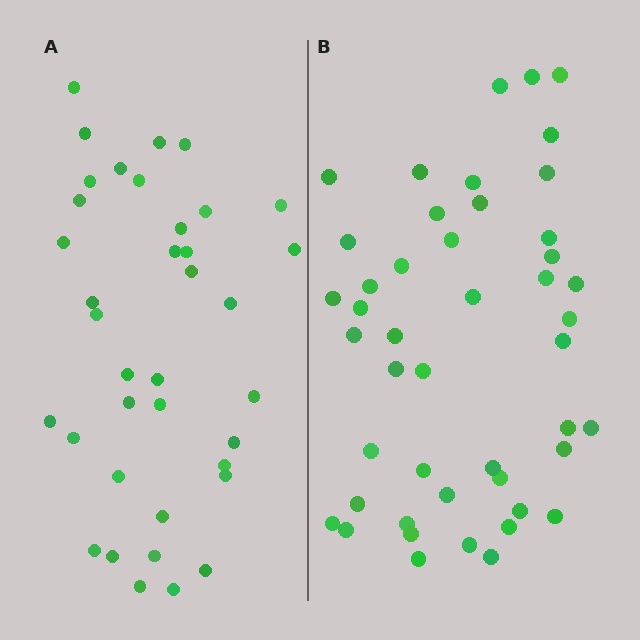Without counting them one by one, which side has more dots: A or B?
Region B (the right region) has more dots.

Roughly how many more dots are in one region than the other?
Region B has roughly 8 or so more dots than region A.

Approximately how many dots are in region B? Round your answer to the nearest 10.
About 50 dots. (The exact count is 46, which rounds to 50.)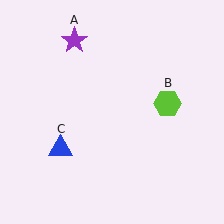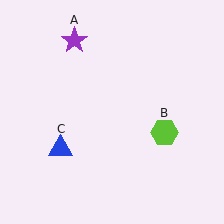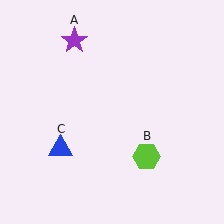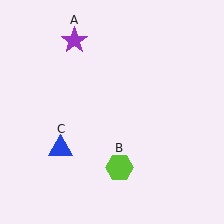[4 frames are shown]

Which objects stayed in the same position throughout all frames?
Purple star (object A) and blue triangle (object C) remained stationary.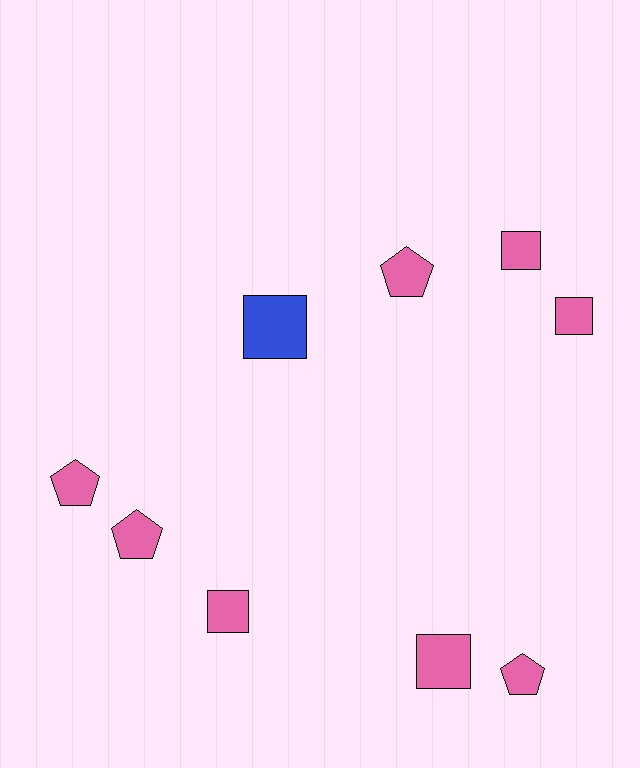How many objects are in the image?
There are 9 objects.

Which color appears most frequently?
Pink, with 8 objects.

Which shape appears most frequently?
Square, with 5 objects.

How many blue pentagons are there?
There are no blue pentagons.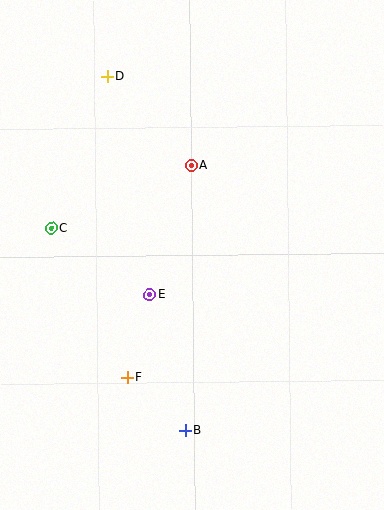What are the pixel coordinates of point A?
Point A is at (191, 165).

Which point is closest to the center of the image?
Point E at (150, 294) is closest to the center.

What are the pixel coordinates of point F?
Point F is at (128, 377).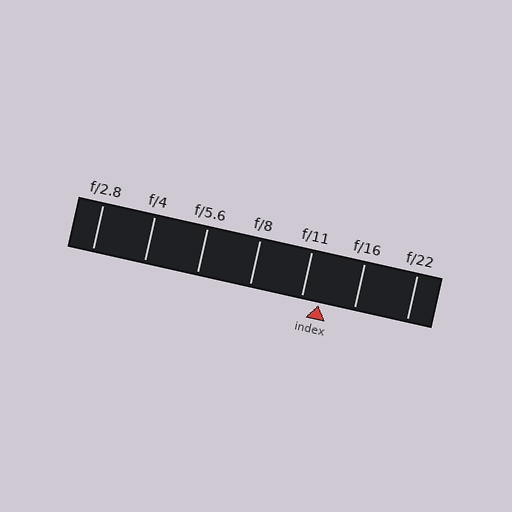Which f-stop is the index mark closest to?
The index mark is closest to f/11.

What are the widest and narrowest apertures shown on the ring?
The widest aperture shown is f/2.8 and the narrowest is f/22.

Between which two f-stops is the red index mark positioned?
The index mark is between f/11 and f/16.